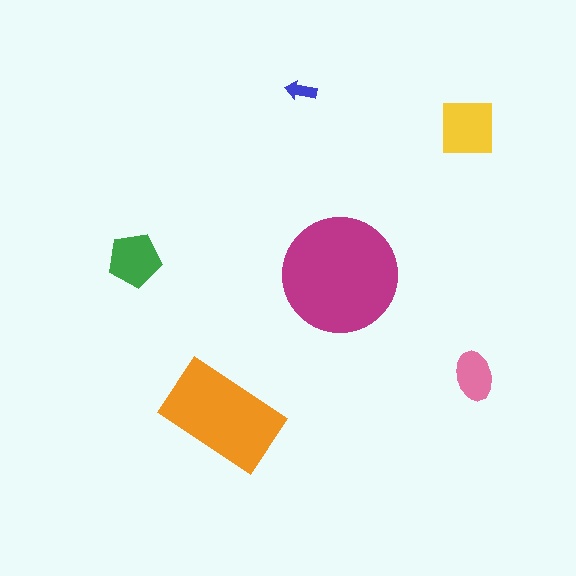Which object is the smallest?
The blue arrow.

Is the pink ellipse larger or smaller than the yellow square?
Smaller.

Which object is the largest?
The magenta circle.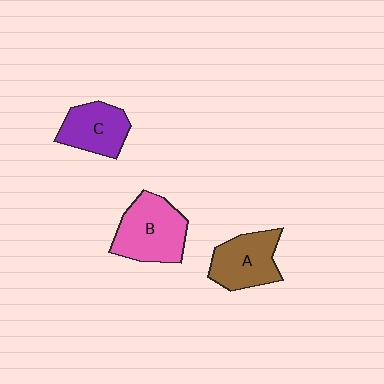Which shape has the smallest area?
Shape C (purple).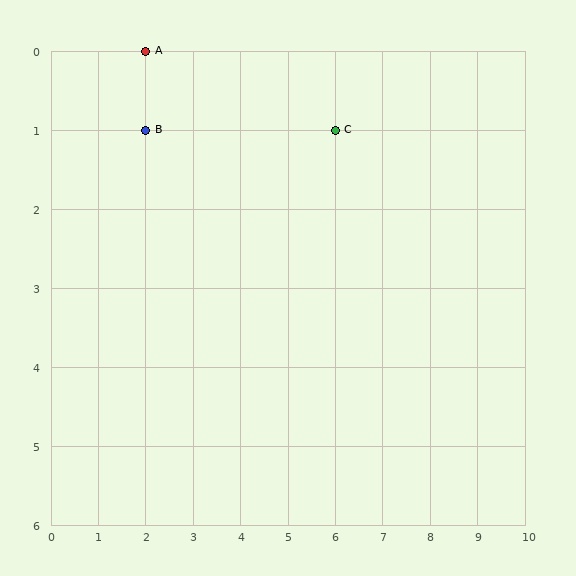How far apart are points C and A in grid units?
Points C and A are 4 columns and 1 row apart (about 4.1 grid units diagonally).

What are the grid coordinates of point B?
Point B is at grid coordinates (2, 1).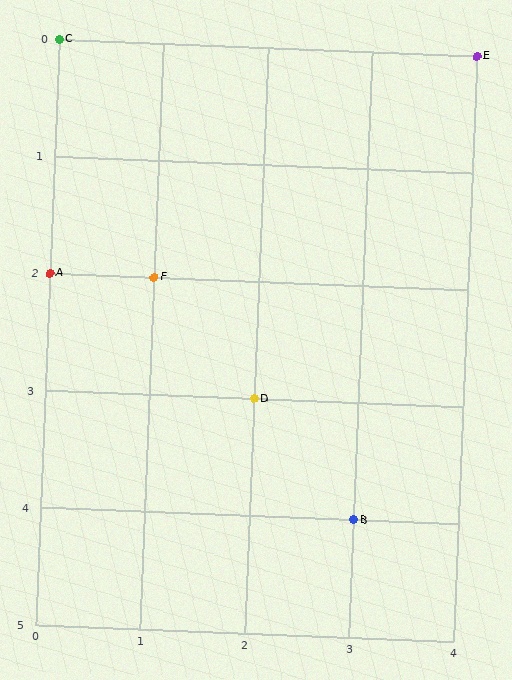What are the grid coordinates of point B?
Point B is at grid coordinates (3, 4).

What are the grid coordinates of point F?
Point F is at grid coordinates (1, 2).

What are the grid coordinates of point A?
Point A is at grid coordinates (0, 2).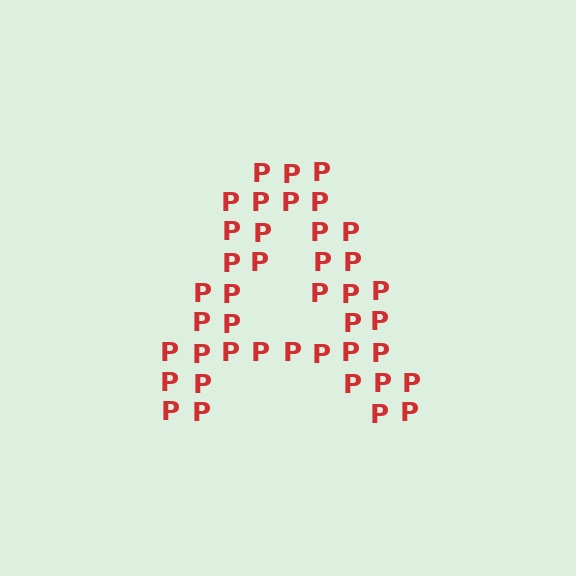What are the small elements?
The small elements are letter P's.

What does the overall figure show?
The overall figure shows the letter A.